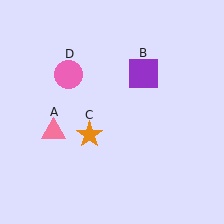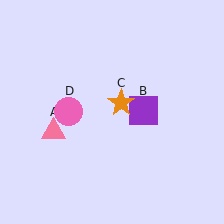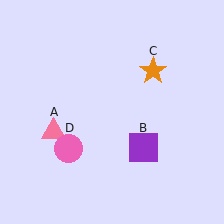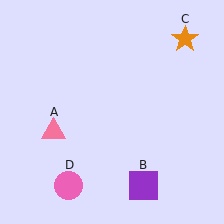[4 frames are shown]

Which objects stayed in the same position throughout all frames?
Pink triangle (object A) remained stationary.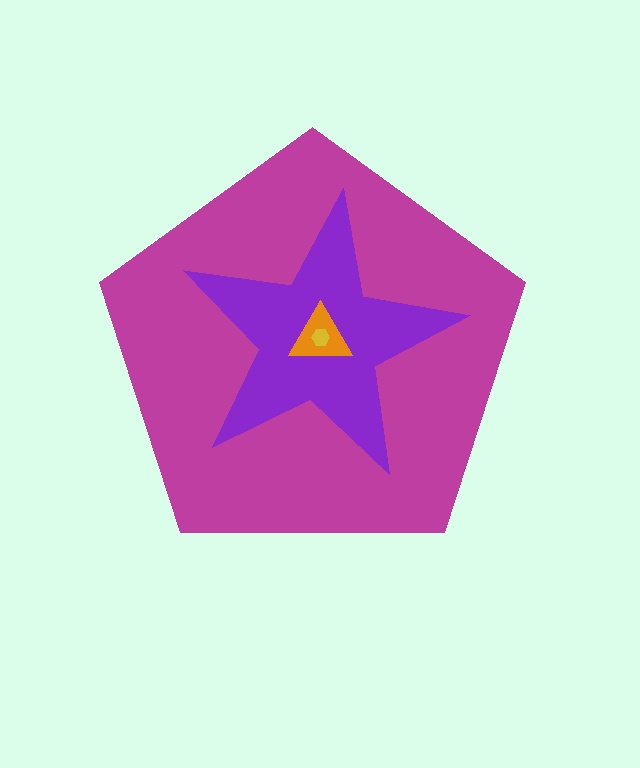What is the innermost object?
The yellow hexagon.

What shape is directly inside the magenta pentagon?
The purple star.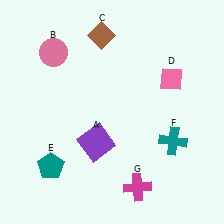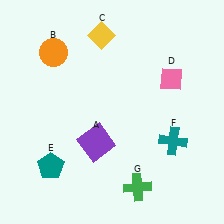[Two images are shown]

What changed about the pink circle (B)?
In Image 1, B is pink. In Image 2, it changed to orange.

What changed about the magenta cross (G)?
In Image 1, G is magenta. In Image 2, it changed to green.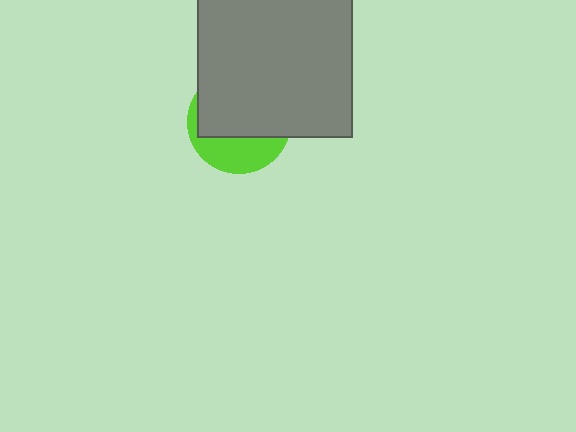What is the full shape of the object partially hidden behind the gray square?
The partially hidden object is a lime circle.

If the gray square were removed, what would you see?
You would see the complete lime circle.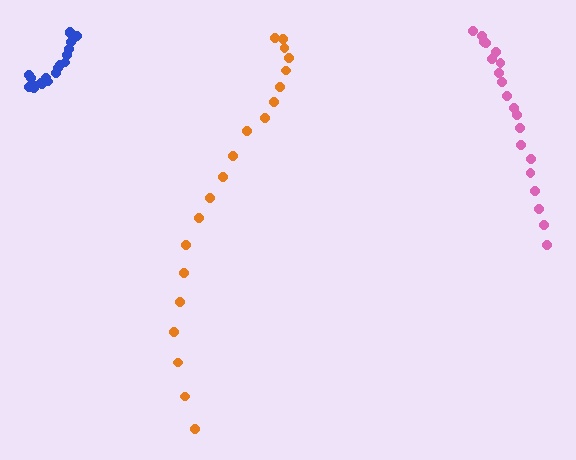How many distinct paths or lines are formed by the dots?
There are 3 distinct paths.